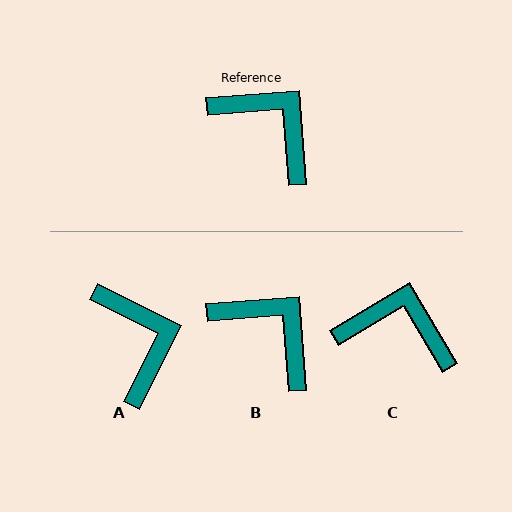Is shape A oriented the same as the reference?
No, it is off by about 31 degrees.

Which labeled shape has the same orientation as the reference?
B.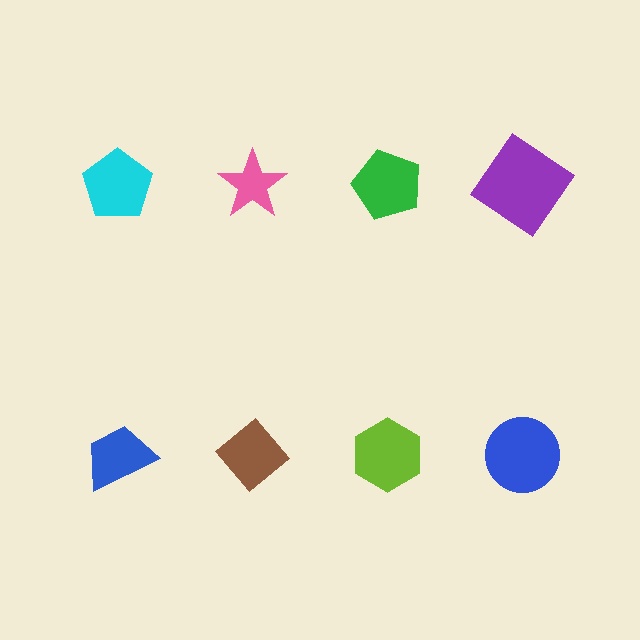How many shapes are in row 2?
4 shapes.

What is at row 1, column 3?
A green pentagon.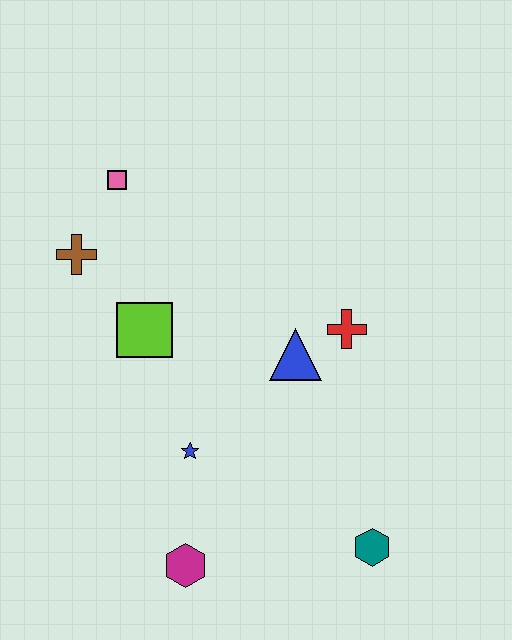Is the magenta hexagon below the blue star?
Yes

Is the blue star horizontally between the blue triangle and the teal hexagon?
No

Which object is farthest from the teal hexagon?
The pink square is farthest from the teal hexagon.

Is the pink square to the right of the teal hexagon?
No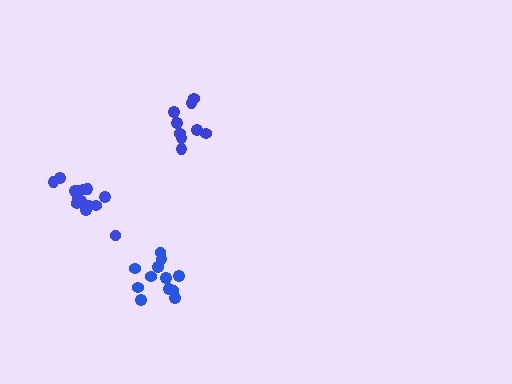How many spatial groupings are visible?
There are 3 spatial groupings.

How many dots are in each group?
Group 1: 9 dots, Group 2: 14 dots, Group 3: 12 dots (35 total).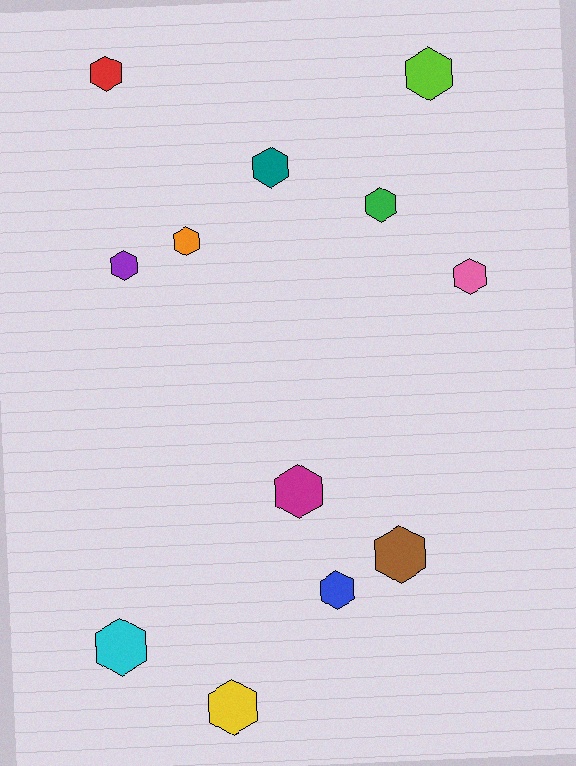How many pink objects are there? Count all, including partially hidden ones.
There is 1 pink object.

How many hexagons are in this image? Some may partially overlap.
There are 12 hexagons.